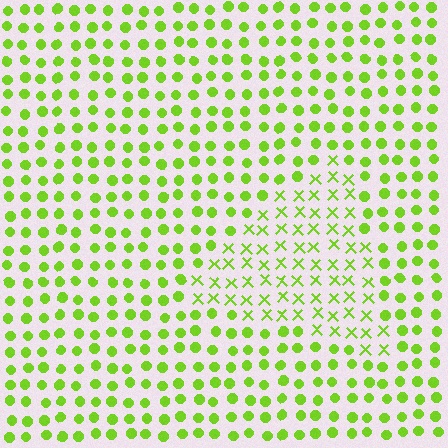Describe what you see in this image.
The image is filled with small lime elements arranged in a uniform grid. A triangle-shaped region contains X marks, while the surrounding area contains circles. The boundary is defined purely by the change in element shape.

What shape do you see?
I see a triangle.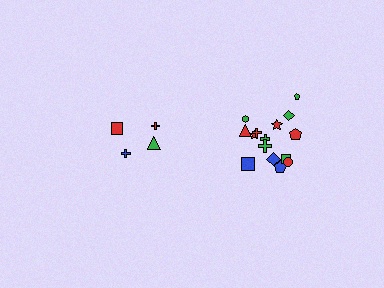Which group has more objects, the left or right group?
The right group.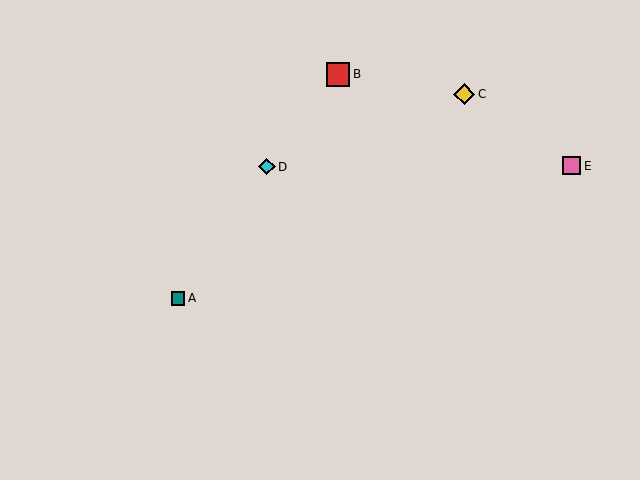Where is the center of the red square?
The center of the red square is at (338, 74).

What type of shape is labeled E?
Shape E is a pink square.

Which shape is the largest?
The red square (labeled B) is the largest.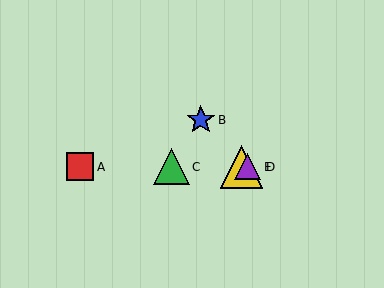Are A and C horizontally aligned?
Yes, both are at y≈167.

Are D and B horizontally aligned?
No, D is at y≈167 and B is at y≈120.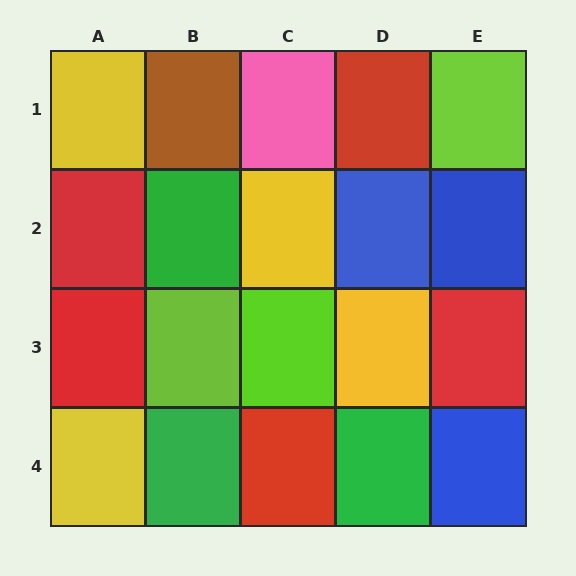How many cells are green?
3 cells are green.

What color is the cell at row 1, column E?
Lime.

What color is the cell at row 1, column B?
Brown.